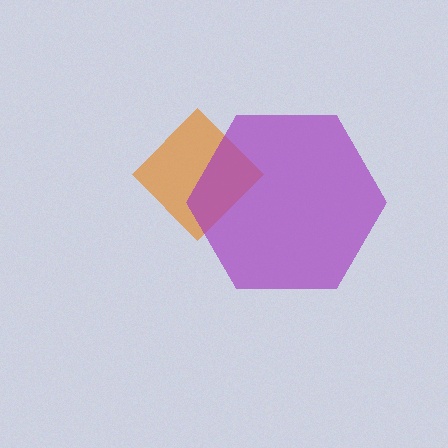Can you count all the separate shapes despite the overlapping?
Yes, there are 2 separate shapes.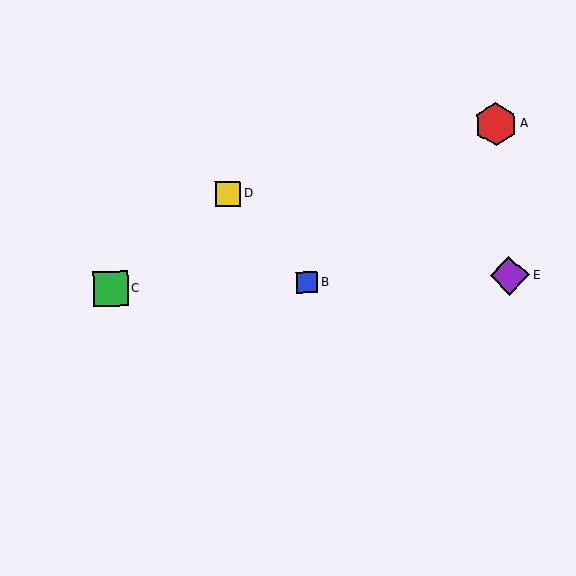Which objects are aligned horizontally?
Objects B, C, E are aligned horizontally.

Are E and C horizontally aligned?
Yes, both are at y≈276.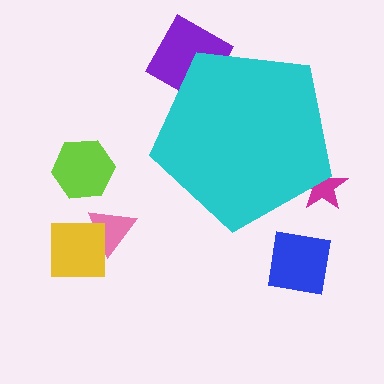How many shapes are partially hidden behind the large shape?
2 shapes are partially hidden.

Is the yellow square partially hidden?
No, the yellow square is fully visible.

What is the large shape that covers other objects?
A cyan pentagon.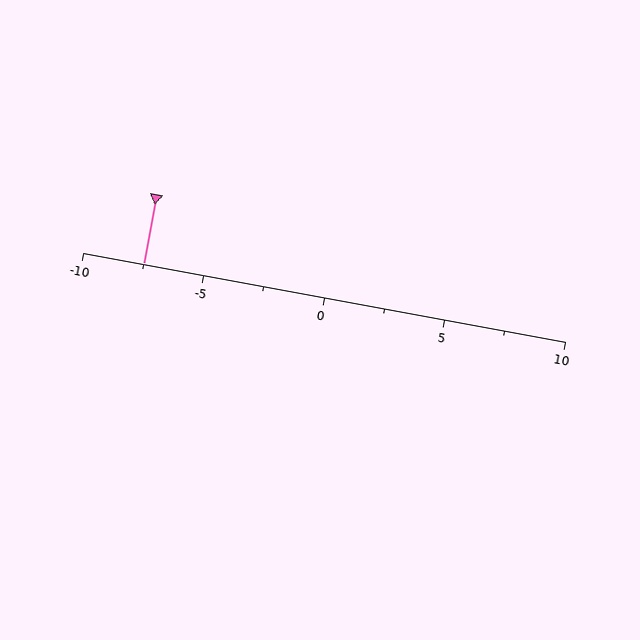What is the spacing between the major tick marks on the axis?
The major ticks are spaced 5 apart.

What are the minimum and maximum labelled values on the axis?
The axis runs from -10 to 10.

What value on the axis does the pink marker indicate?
The marker indicates approximately -7.5.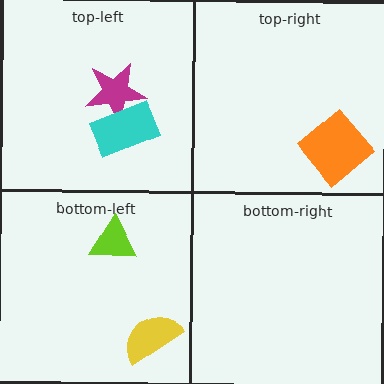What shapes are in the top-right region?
The orange diamond.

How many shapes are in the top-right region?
1.